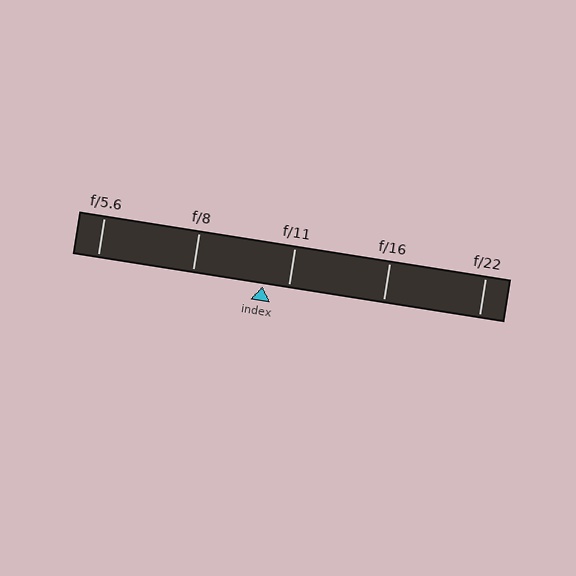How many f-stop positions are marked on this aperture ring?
There are 5 f-stop positions marked.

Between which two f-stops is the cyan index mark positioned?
The index mark is between f/8 and f/11.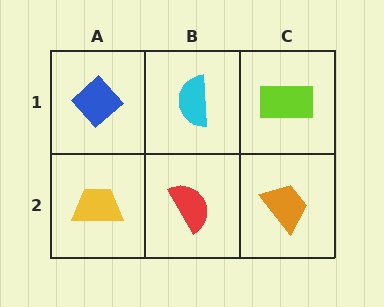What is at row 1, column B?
A cyan semicircle.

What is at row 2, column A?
A yellow trapezoid.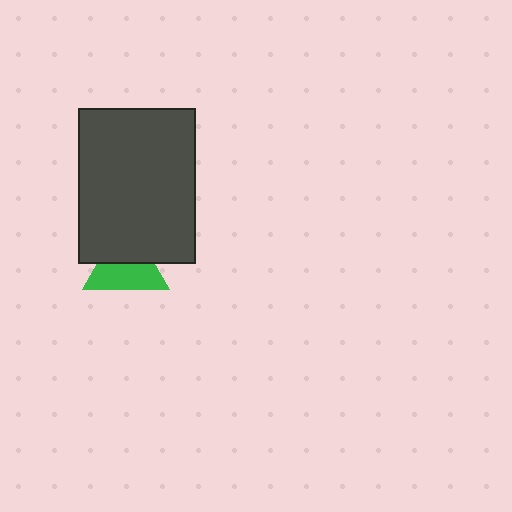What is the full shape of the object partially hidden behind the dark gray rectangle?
The partially hidden object is a green triangle.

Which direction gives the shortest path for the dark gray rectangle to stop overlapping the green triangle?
Moving up gives the shortest separation.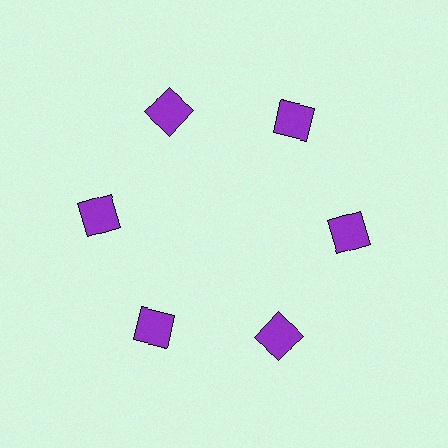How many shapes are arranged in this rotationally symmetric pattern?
There are 6 shapes, arranged in 6 groups of 1.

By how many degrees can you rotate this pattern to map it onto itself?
The pattern maps onto itself every 60 degrees of rotation.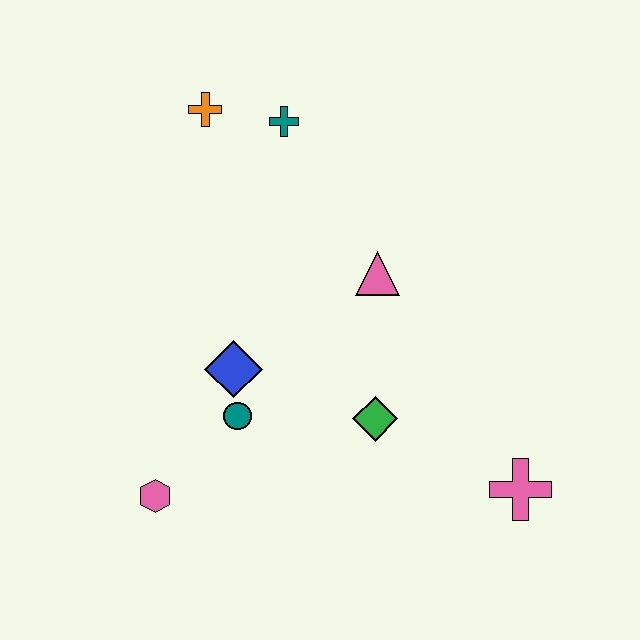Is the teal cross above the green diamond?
Yes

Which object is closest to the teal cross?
The orange cross is closest to the teal cross.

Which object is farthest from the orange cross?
The pink cross is farthest from the orange cross.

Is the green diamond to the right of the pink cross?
No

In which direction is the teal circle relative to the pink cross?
The teal circle is to the left of the pink cross.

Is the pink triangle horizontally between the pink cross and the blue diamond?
Yes